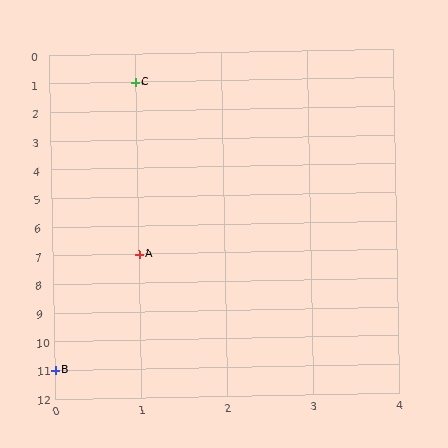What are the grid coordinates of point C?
Point C is at grid coordinates (1, 1).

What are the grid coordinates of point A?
Point A is at grid coordinates (1, 7).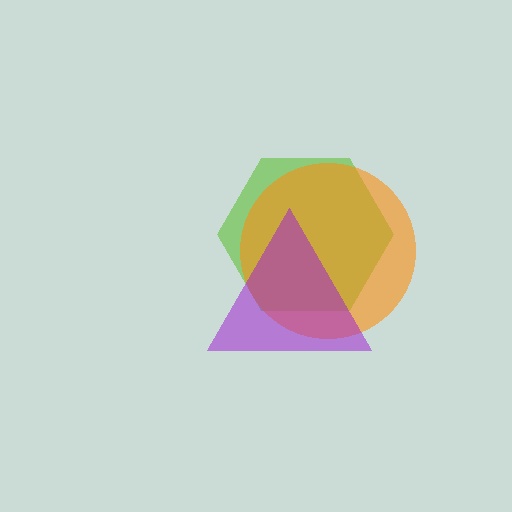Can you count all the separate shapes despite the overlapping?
Yes, there are 3 separate shapes.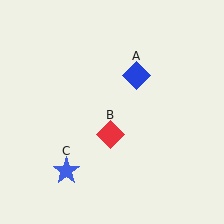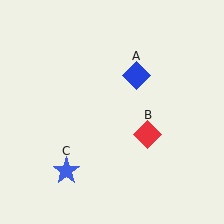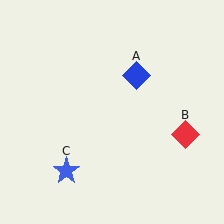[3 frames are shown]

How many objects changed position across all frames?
1 object changed position: red diamond (object B).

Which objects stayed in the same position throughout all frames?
Blue diamond (object A) and blue star (object C) remained stationary.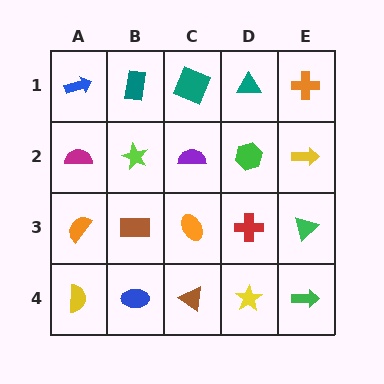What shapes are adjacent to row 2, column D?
A teal triangle (row 1, column D), a red cross (row 3, column D), a purple semicircle (row 2, column C), a yellow arrow (row 2, column E).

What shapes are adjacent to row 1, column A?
A magenta semicircle (row 2, column A), a teal rectangle (row 1, column B).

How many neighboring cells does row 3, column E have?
3.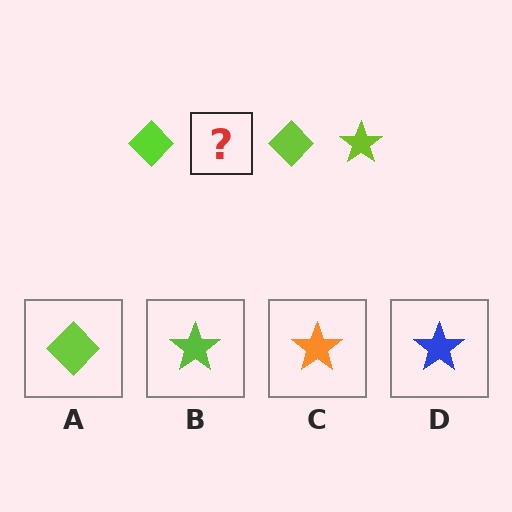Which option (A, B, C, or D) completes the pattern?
B.